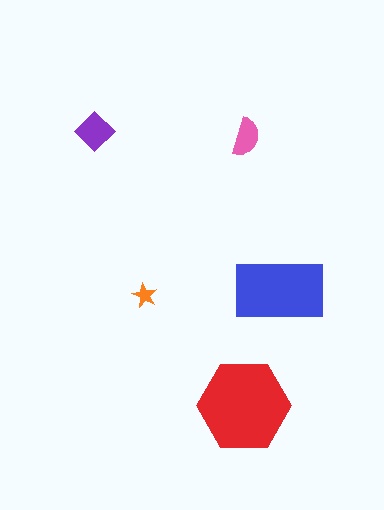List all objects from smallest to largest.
The orange star, the pink semicircle, the purple diamond, the blue rectangle, the red hexagon.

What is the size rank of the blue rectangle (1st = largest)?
2nd.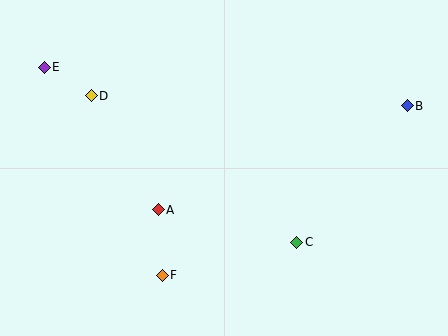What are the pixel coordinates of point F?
Point F is at (162, 275).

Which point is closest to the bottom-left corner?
Point F is closest to the bottom-left corner.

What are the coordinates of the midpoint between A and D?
The midpoint between A and D is at (125, 153).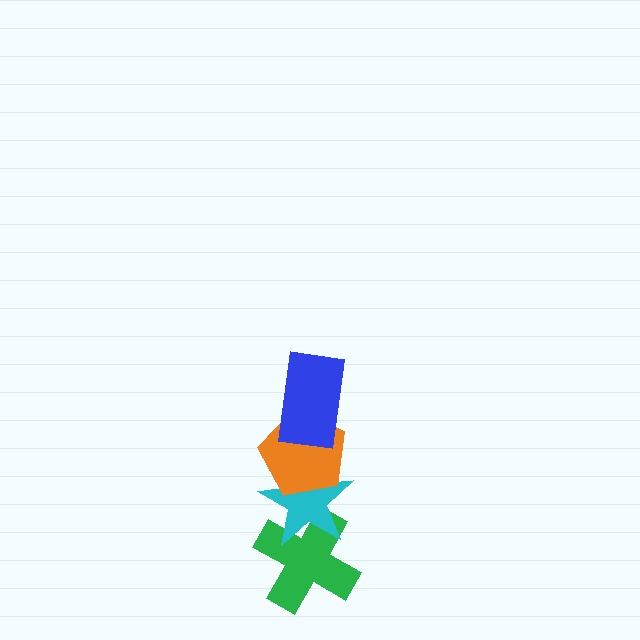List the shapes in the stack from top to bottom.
From top to bottom: the blue rectangle, the orange pentagon, the cyan star, the green cross.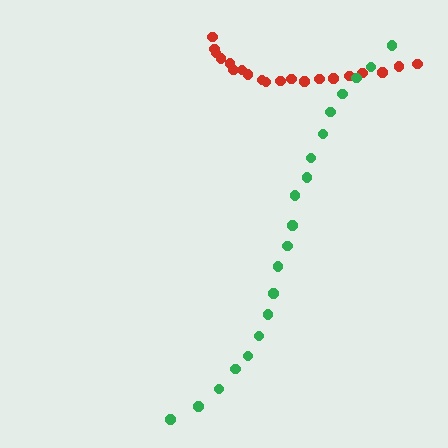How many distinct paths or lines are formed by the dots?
There are 2 distinct paths.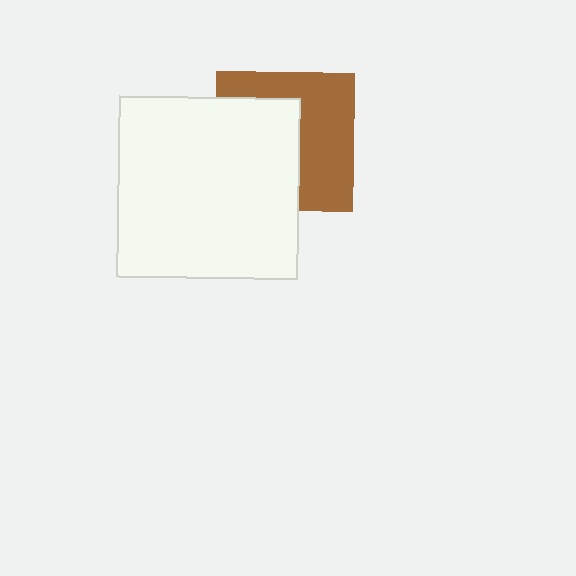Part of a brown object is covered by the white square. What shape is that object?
It is a square.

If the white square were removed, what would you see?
You would see the complete brown square.